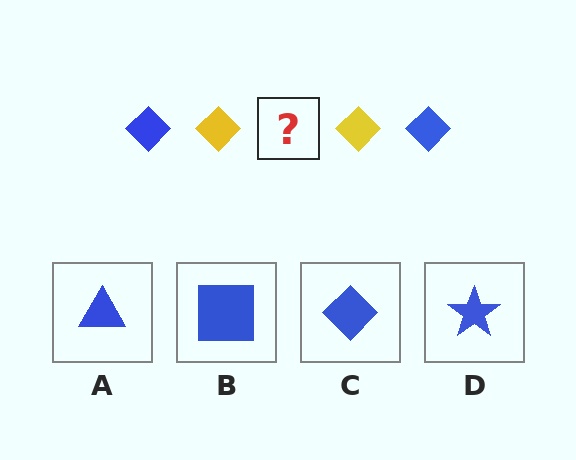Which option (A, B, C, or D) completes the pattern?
C.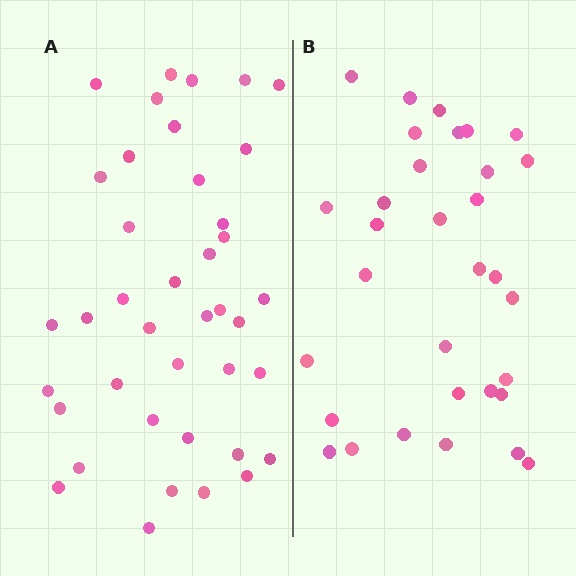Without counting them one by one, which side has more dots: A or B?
Region A (the left region) has more dots.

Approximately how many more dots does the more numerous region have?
Region A has roughly 8 or so more dots than region B.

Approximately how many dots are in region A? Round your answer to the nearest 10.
About 40 dots.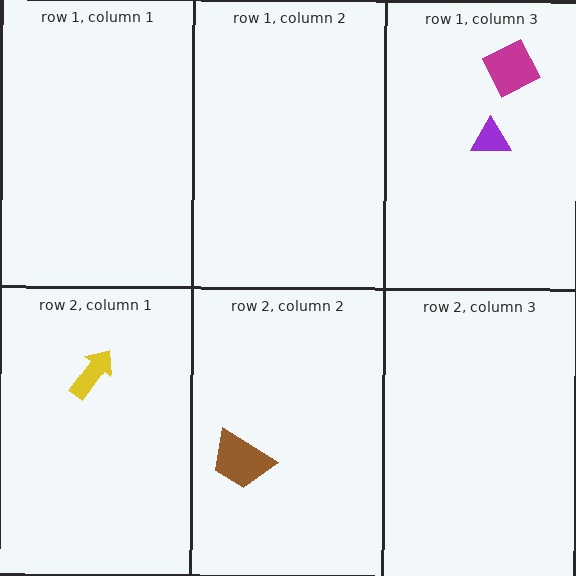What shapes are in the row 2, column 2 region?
The brown trapezoid.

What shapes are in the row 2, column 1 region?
The yellow arrow.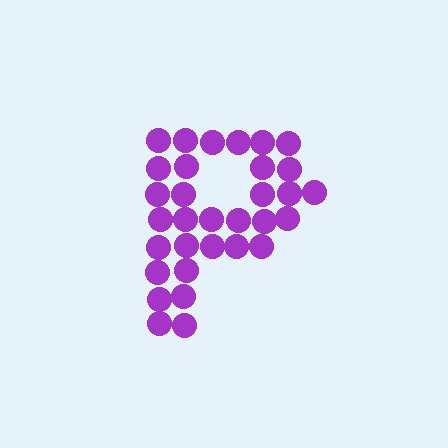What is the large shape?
The large shape is the letter P.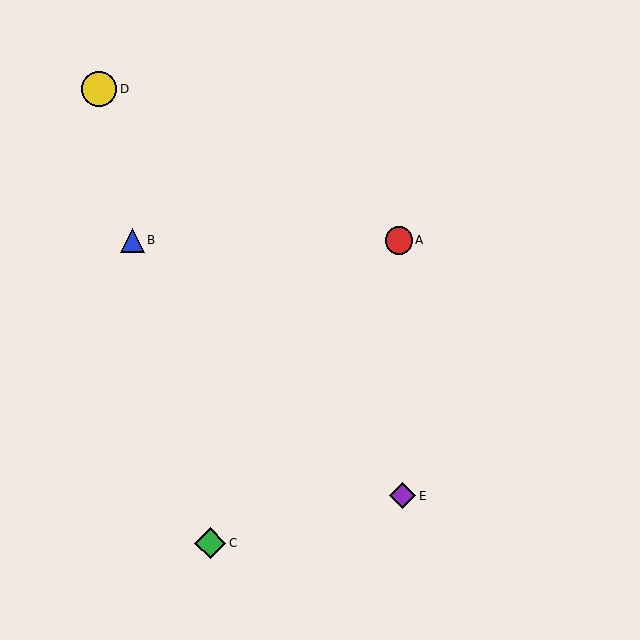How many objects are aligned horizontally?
2 objects (A, B) are aligned horizontally.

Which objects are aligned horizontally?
Objects A, B are aligned horizontally.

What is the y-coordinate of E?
Object E is at y≈496.